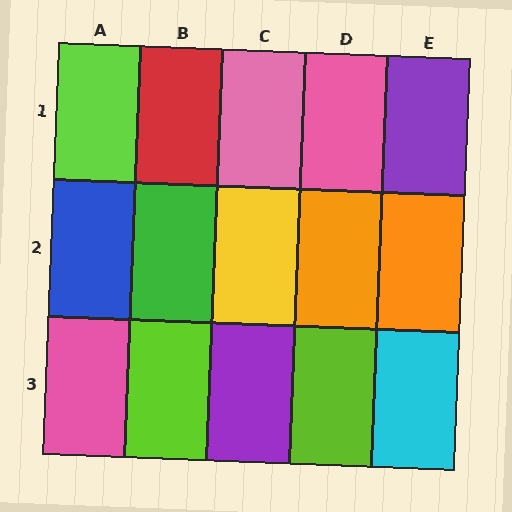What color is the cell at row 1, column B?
Red.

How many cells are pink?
3 cells are pink.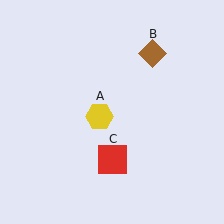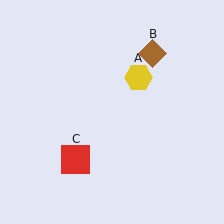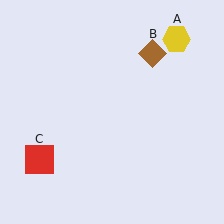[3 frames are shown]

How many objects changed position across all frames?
2 objects changed position: yellow hexagon (object A), red square (object C).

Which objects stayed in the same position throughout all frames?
Brown diamond (object B) remained stationary.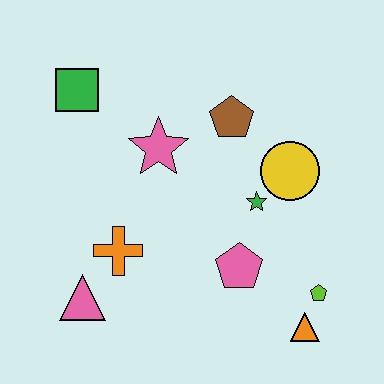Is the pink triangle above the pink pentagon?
No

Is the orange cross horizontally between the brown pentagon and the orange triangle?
No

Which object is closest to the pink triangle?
The orange cross is closest to the pink triangle.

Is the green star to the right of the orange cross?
Yes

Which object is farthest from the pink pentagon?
The green square is farthest from the pink pentagon.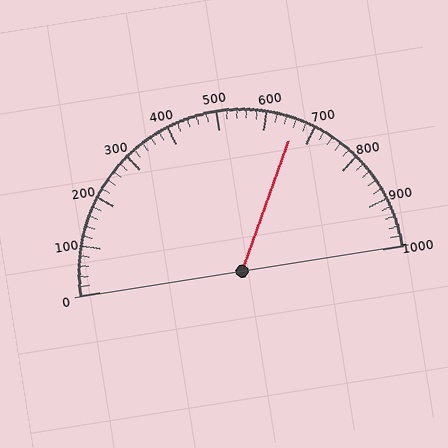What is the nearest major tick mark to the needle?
The nearest major tick mark is 700.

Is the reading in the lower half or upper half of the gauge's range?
The reading is in the upper half of the range (0 to 1000).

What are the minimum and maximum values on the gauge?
The gauge ranges from 0 to 1000.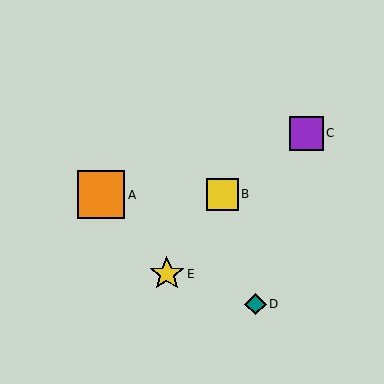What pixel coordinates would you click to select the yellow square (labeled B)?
Click at (222, 194) to select the yellow square B.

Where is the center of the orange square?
The center of the orange square is at (101, 195).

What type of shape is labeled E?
Shape E is a yellow star.